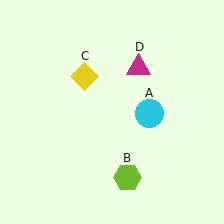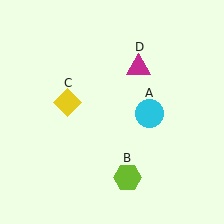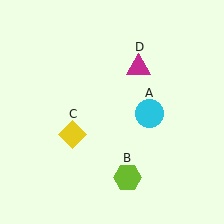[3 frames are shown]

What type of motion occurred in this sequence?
The yellow diamond (object C) rotated counterclockwise around the center of the scene.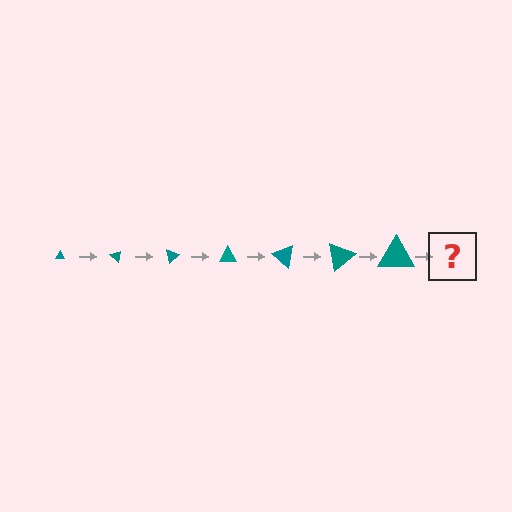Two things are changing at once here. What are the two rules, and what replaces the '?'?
The two rules are that the triangle grows larger each step and it rotates 40 degrees each step. The '?' should be a triangle, larger than the previous one and rotated 280 degrees from the start.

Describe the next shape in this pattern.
It should be a triangle, larger than the previous one and rotated 280 degrees from the start.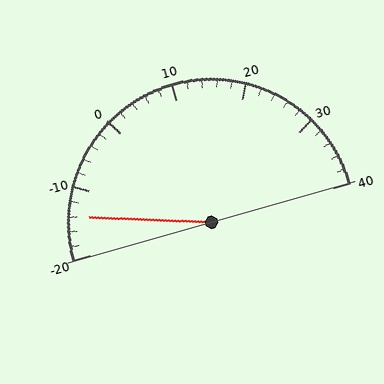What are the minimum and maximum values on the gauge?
The gauge ranges from -20 to 40.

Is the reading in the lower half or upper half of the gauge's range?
The reading is in the lower half of the range (-20 to 40).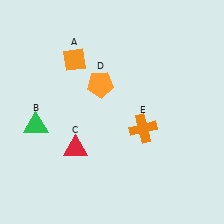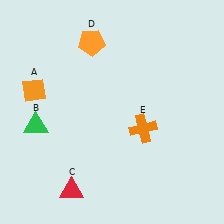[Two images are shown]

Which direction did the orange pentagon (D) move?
The orange pentagon (D) moved up.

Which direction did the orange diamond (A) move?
The orange diamond (A) moved left.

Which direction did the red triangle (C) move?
The red triangle (C) moved down.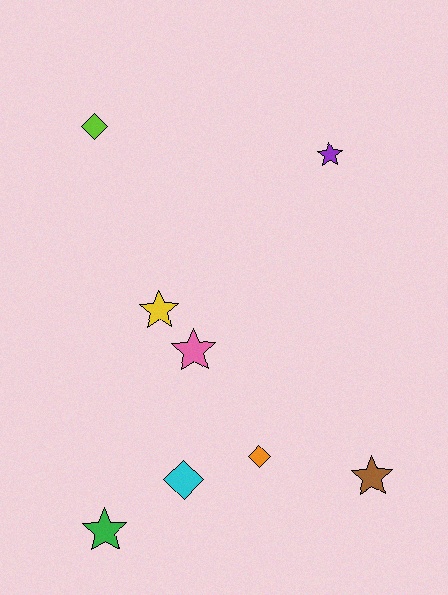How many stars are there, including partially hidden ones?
There are 5 stars.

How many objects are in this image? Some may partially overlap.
There are 8 objects.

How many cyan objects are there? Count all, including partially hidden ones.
There is 1 cyan object.